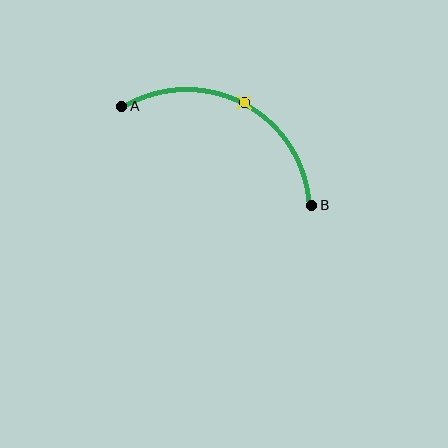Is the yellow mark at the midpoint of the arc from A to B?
Yes. The yellow mark lies on the arc at equal arc-length from both A and B — it is the arc midpoint.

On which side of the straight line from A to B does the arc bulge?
The arc bulges above the straight line connecting A and B.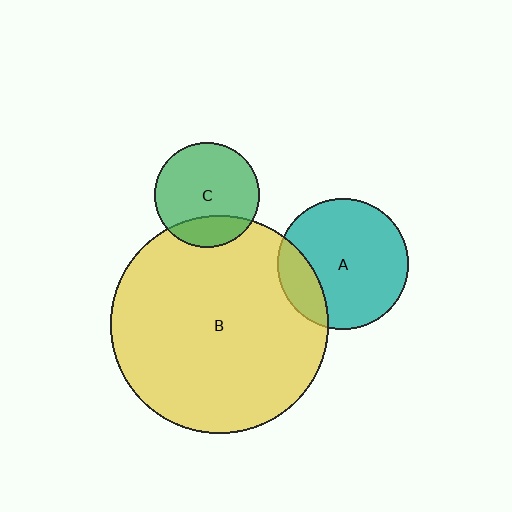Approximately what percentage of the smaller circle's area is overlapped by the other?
Approximately 20%.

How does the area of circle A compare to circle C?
Approximately 1.5 times.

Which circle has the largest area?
Circle B (yellow).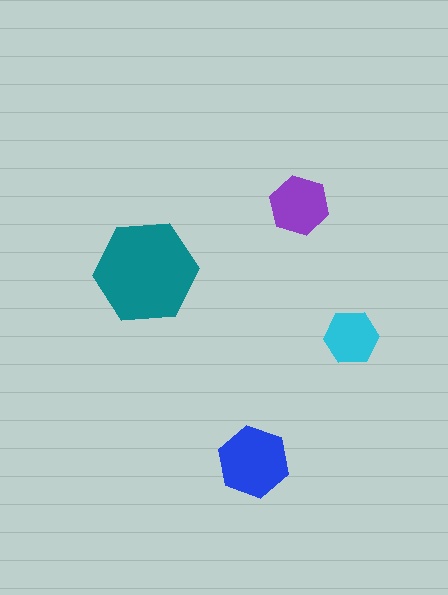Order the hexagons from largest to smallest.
the teal one, the blue one, the purple one, the cyan one.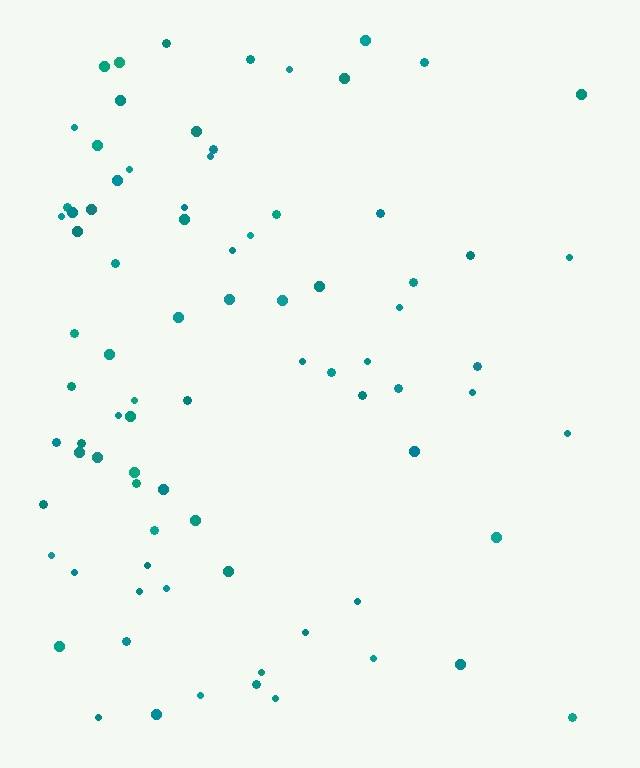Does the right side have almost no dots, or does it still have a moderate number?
Still a moderate number, just noticeably fewer than the left.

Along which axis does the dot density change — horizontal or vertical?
Horizontal.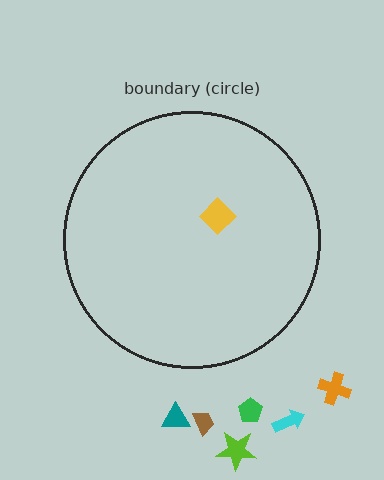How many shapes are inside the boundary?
1 inside, 6 outside.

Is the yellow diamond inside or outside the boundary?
Inside.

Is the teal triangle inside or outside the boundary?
Outside.